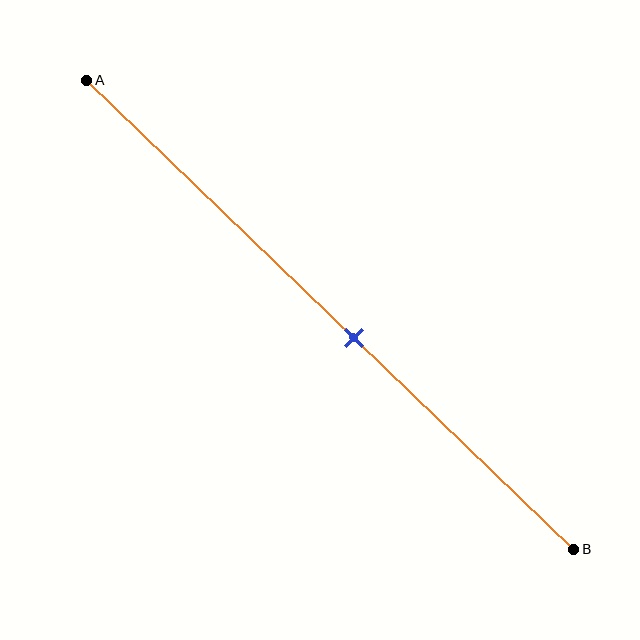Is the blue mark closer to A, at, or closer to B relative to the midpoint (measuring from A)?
The blue mark is closer to point B than the midpoint of segment AB.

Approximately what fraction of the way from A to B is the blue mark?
The blue mark is approximately 55% of the way from A to B.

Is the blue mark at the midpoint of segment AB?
No, the mark is at about 55% from A, not at the 50% midpoint.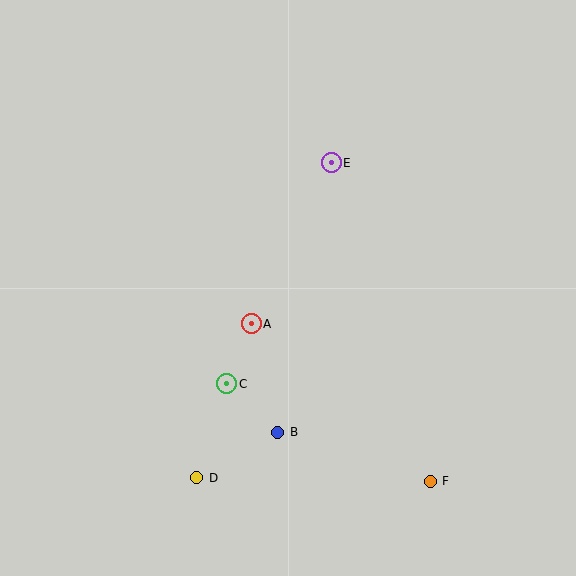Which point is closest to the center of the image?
Point A at (251, 324) is closest to the center.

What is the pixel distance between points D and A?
The distance between D and A is 163 pixels.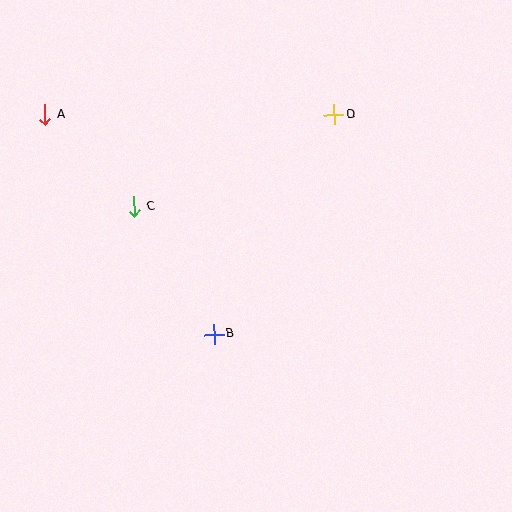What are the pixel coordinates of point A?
Point A is at (45, 114).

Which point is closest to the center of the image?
Point B at (214, 335) is closest to the center.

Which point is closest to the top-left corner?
Point A is closest to the top-left corner.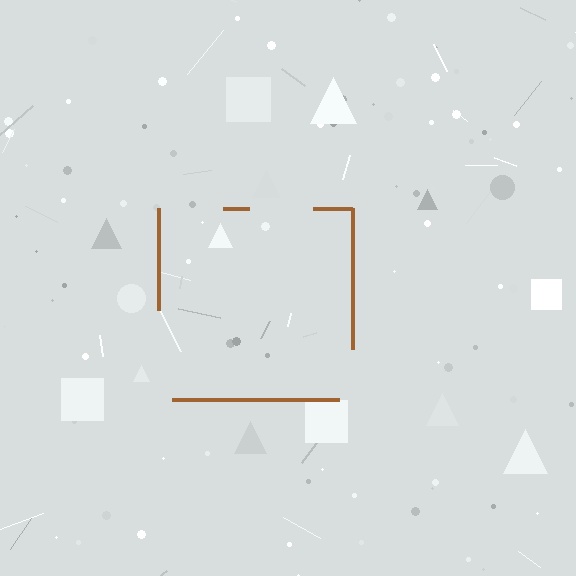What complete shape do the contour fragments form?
The contour fragments form a square.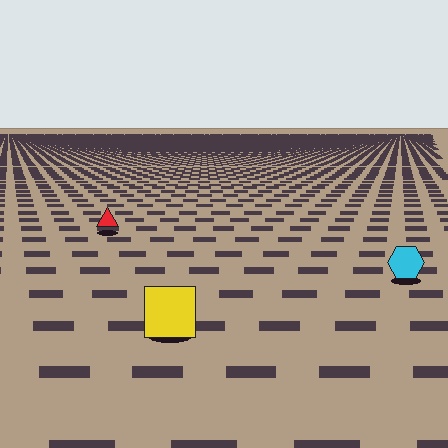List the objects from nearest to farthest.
From nearest to farthest: the yellow square, the cyan hexagon, the red triangle.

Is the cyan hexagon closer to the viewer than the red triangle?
Yes. The cyan hexagon is closer — you can tell from the texture gradient: the ground texture is coarser near it.